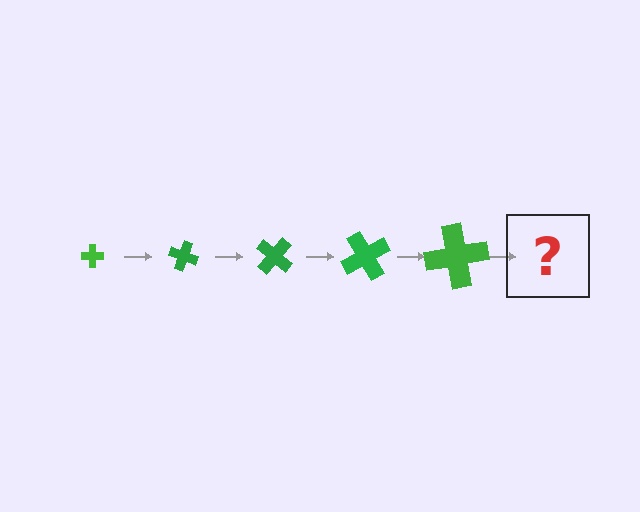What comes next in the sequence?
The next element should be a cross, larger than the previous one and rotated 100 degrees from the start.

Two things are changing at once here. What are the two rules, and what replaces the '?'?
The two rules are that the cross grows larger each step and it rotates 20 degrees each step. The '?' should be a cross, larger than the previous one and rotated 100 degrees from the start.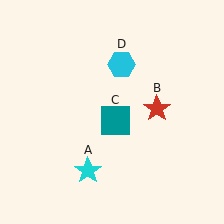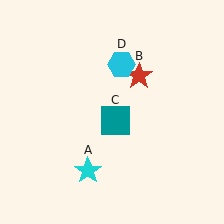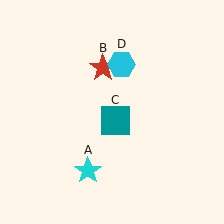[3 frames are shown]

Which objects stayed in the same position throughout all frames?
Cyan star (object A) and teal square (object C) and cyan hexagon (object D) remained stationary.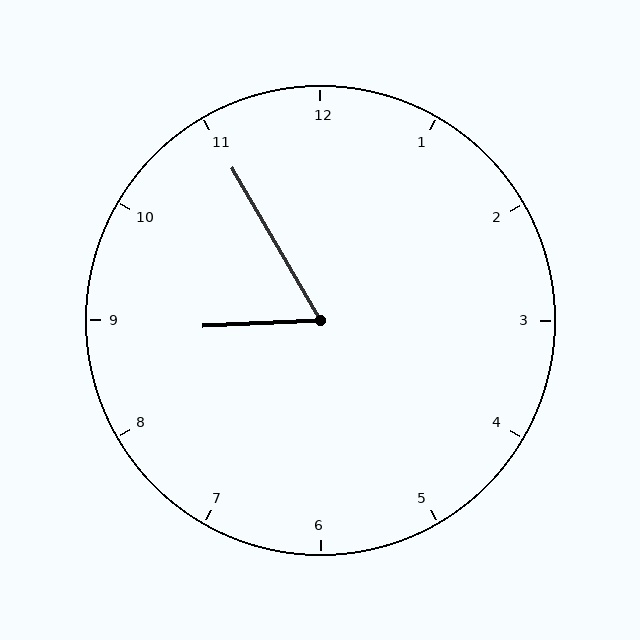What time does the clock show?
8:55.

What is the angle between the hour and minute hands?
Approximately 62 degrees.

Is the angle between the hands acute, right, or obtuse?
It is acute.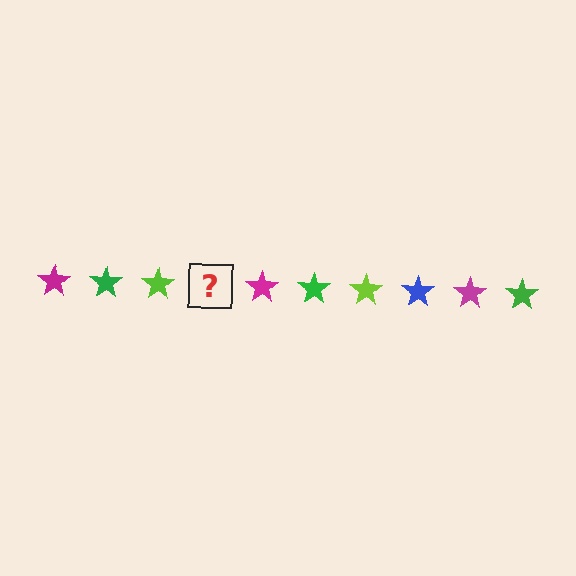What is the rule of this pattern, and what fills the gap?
The rule is that the pattern cycles through magenta, green, lime, blue stars. The gap should be filled with a blue star.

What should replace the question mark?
The question mark should be replaced with a blue star.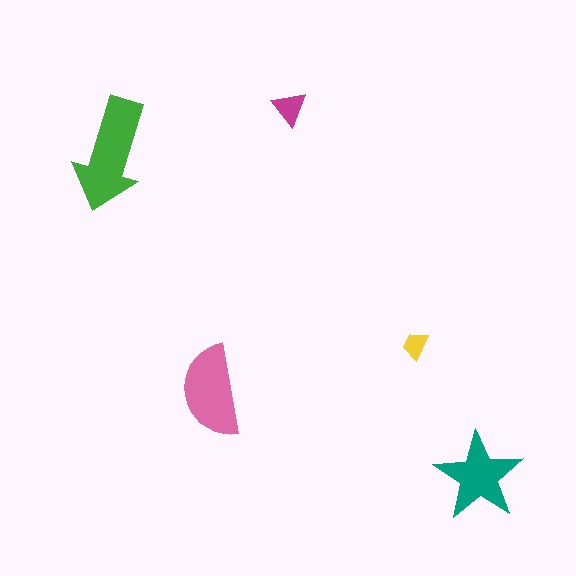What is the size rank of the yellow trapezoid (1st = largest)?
5th.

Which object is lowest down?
The teal star is bottommost.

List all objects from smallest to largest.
The yellow trapezoid, the magenta triangle, the teal star, the pink semicircle, the green arrow.